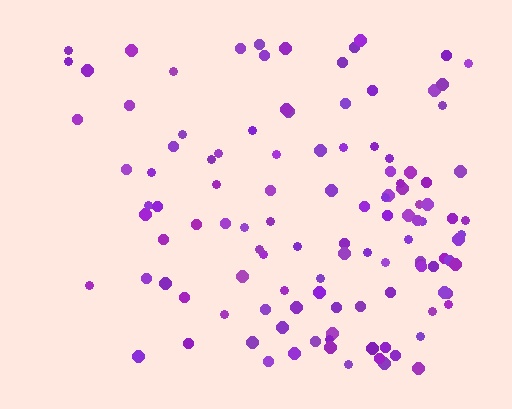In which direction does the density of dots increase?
From left to right, with the right side densest.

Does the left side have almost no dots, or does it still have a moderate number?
Still a moderate number, just noticeably fewer than the right.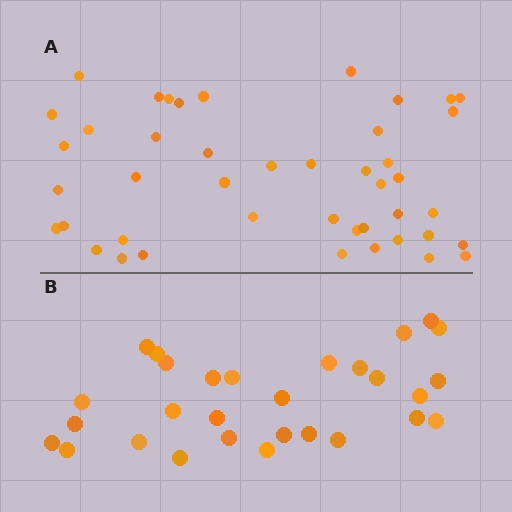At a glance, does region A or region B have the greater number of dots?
Region A (the top region) has more dots.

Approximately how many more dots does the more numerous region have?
Region A has approximately 15 more dots than region B.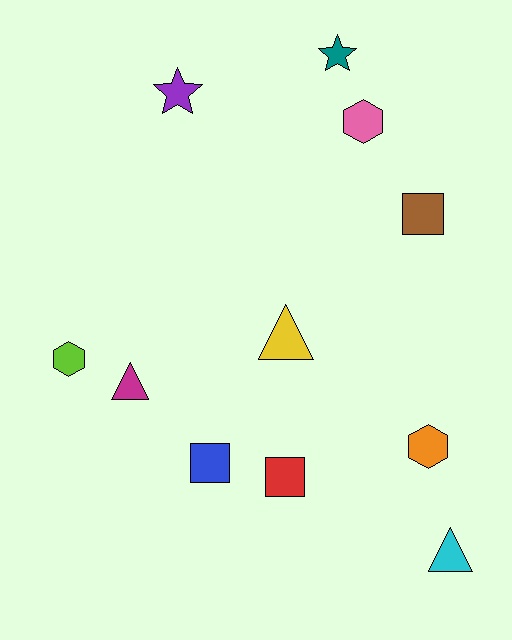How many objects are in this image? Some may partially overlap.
There are 11 objects.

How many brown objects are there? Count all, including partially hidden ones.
There is 1 brown object.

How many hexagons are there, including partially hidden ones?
There are 3 hexagons.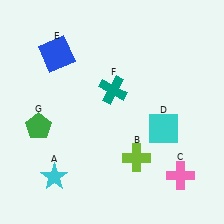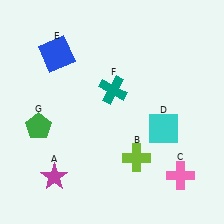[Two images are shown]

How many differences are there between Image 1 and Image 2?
There is 1 difference between the two images.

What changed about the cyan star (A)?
In Image 1, A is cyan. In Image 2, it changed to magenta.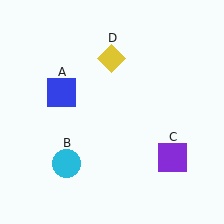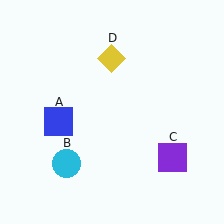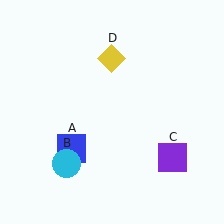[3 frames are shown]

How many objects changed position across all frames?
1 object changed position: blue square (object A).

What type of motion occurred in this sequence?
The blue square (object A) rotated counterclockwise around the center of the scene.